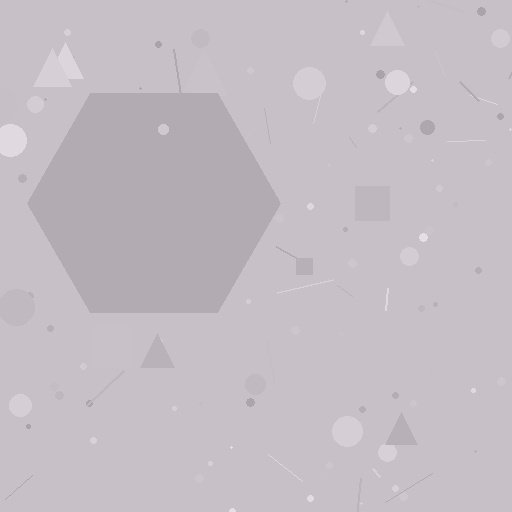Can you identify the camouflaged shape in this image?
The camouflaged shape is a hexagon.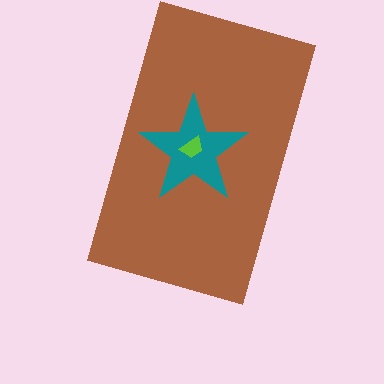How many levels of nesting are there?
3.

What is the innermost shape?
The lime trapezoid.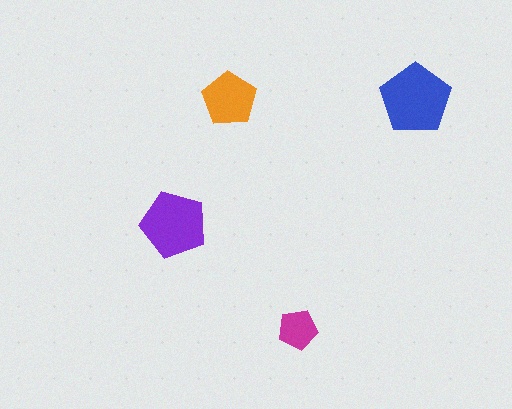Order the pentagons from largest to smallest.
the blue one, the purple one, the orange one, the magenta one.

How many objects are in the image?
There are 4 objects in the image.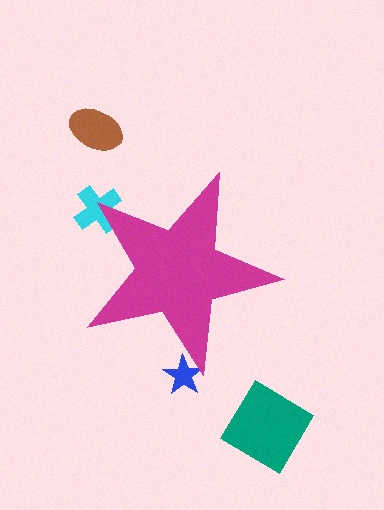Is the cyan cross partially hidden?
Yes, the cyan cross is partially hidden behind the magenta star.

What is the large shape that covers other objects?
A magenta star.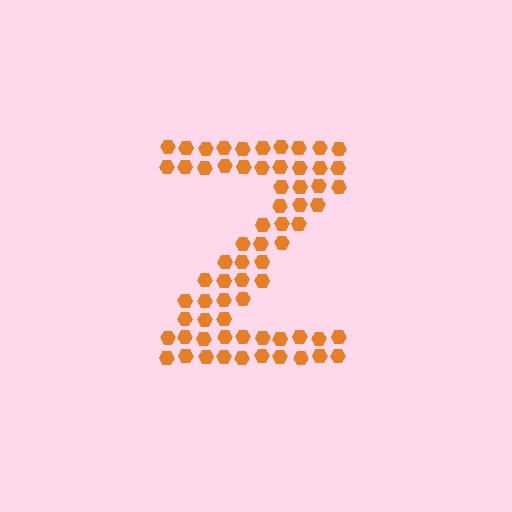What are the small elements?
The small elements are hexagons.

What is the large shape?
The large shape is the letter Z.